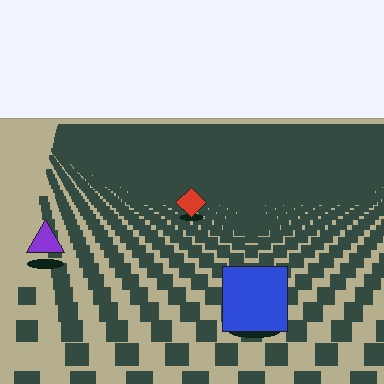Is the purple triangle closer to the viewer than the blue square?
No. The blue square is closer — you can tell from the texture gradient: the ground texture is coarser near it.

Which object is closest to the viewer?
The blue square is closest. The texture marks near it are larger and more spread out.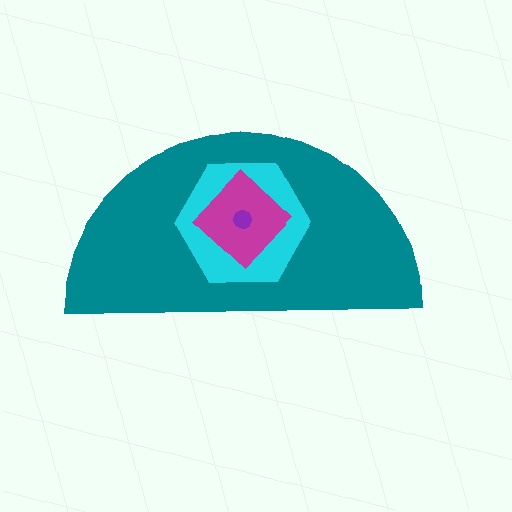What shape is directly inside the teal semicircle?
The cyan hexagon.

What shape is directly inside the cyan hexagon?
The magenta diamond.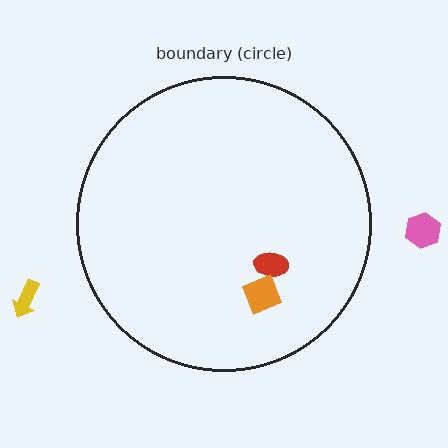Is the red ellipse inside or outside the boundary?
Inside.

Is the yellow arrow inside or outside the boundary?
Outside.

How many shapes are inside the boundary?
2 inside, 2 outside.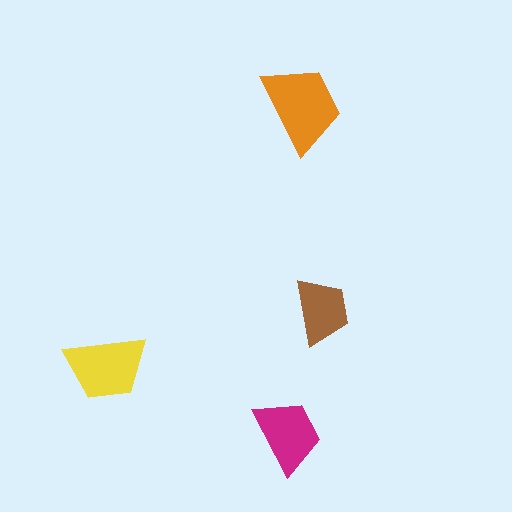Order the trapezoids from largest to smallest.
the orange one, the yellow one, the magenta one, the brown one.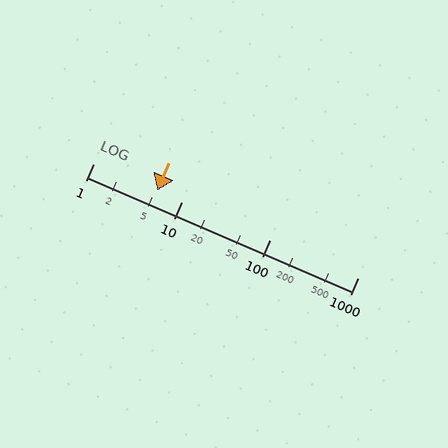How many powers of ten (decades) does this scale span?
The scale spans 3 decades, from 1 to 1000.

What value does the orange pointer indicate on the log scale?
The pointer indicates approximately 5.3.